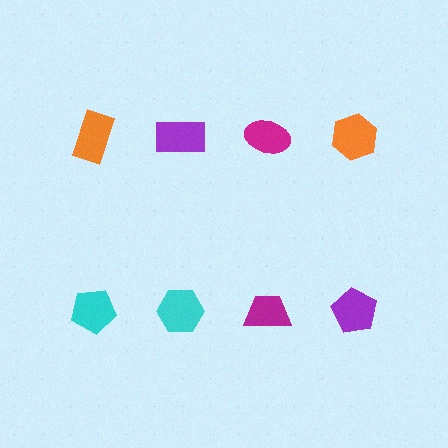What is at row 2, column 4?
A purple pentagon.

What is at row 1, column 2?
A purple rectangle.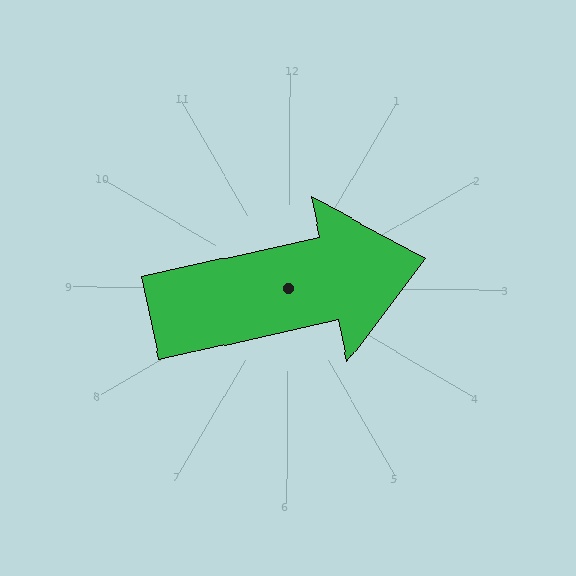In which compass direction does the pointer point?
East.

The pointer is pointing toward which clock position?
Roughly 3 o'clock.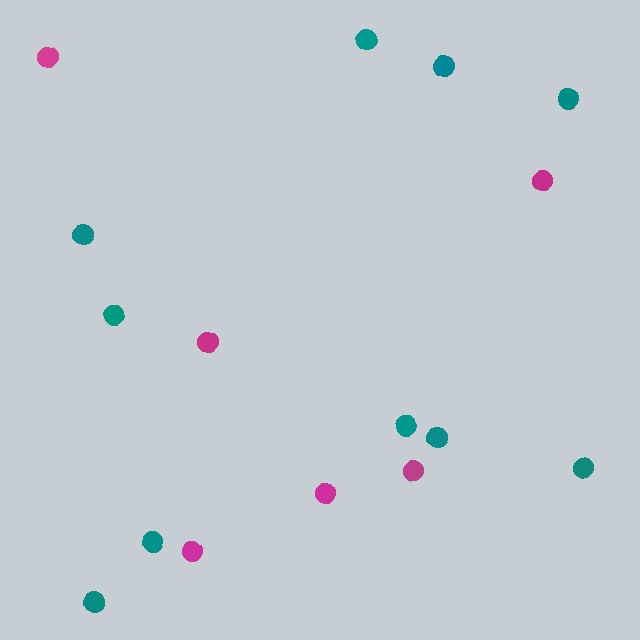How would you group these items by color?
There are 2 groups: one group of magenta circles (6) and one group of teal circles (10).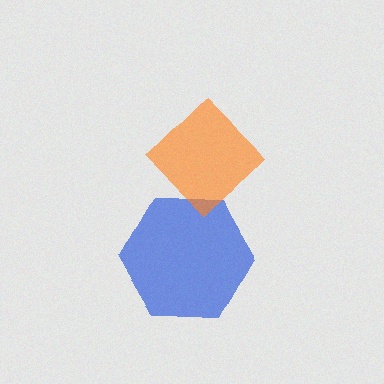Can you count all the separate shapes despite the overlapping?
Yes, there are 2 separate shapes.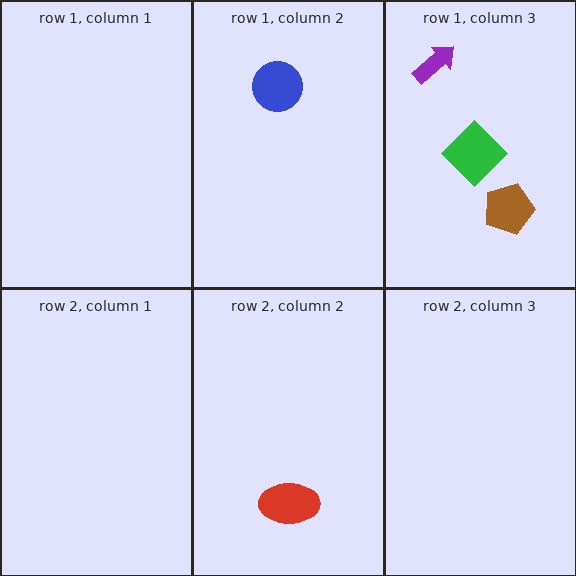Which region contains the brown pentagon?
The row 1, column 3 region.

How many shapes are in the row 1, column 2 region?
1.